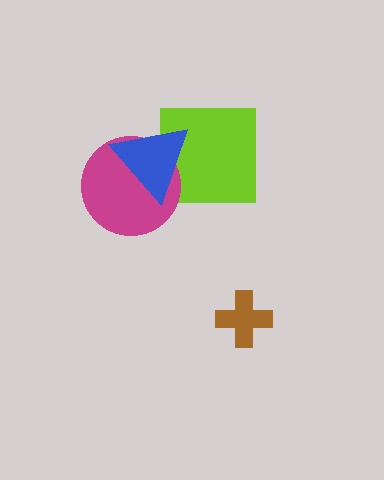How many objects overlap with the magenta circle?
2 objects overlap with the magenta circle.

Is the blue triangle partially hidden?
No, no other shape covers it.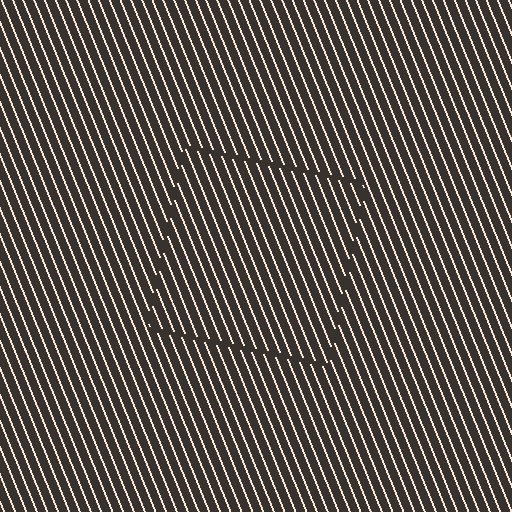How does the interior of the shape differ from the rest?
The interior of the shape contains the same grating, shifted by half a period — the contour is defined by the phase discontinuity where line-ends from the inner and outer gratings abut.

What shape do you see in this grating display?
An illusory square. The interior of the shape contains the same grating, shifted by half a period — the contour is defined by the phase discontinuity where line-ends from the inner and outer gratings abut.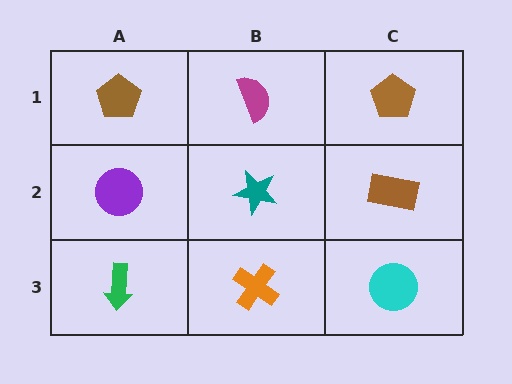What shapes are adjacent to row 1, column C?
A brown rectangle (row 2, column C), a magenta semicircle (row 1, column B).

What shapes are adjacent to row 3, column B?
A teal star (row 2, column B), a green arrow (row 3, column A), a cyan circle (row 3, column C).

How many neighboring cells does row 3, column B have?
3.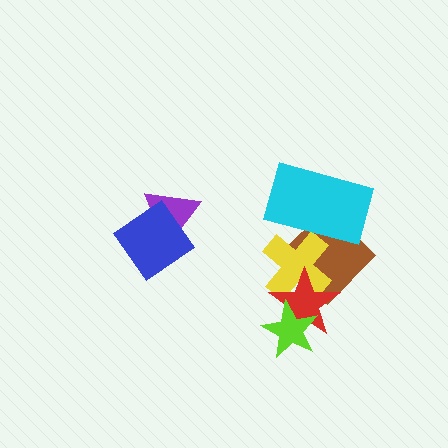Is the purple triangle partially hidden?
Yes, it is partially covered by another shape.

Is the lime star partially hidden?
No, no other shape covers it.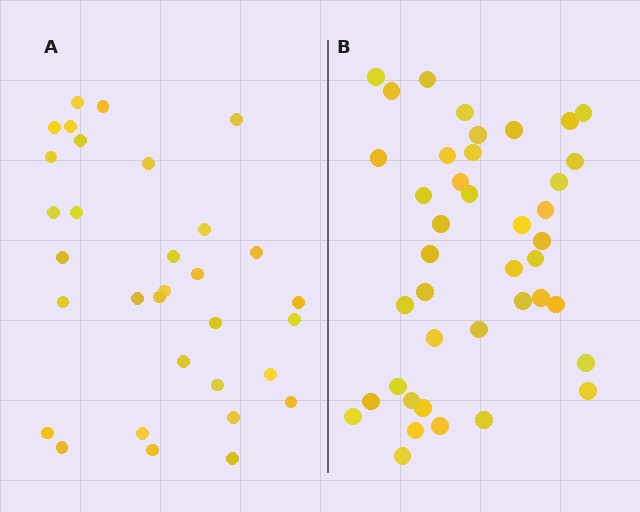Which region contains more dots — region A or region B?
Region B (the right region) has more dots.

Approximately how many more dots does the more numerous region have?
Region B has roughly 8 or so more dots than region A.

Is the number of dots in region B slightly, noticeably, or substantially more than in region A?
Region B has noticeably more, but not dramatically so. The ratio is roughly 1.3 to 1.